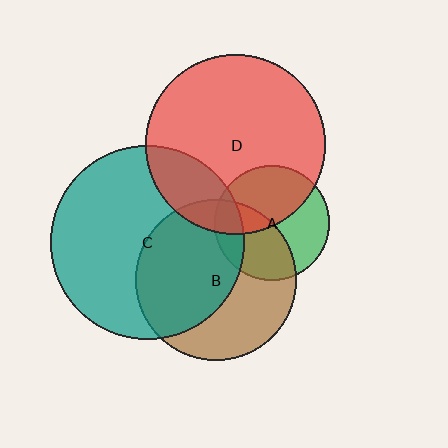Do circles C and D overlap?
Yes.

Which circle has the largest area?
Circle C (teal).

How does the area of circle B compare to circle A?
Approximately 2.0 times.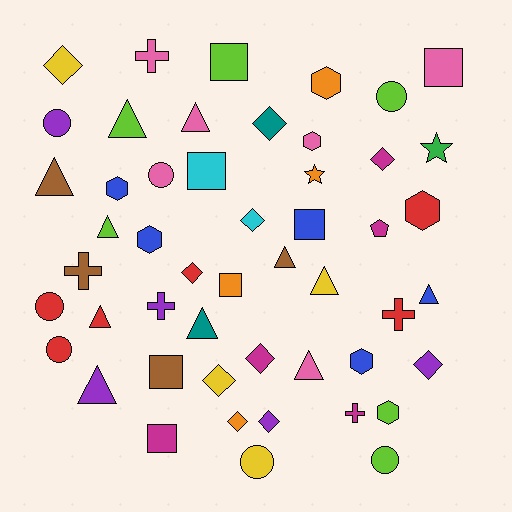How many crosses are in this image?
There are 5 crosses.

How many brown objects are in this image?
There are 4 brown objects.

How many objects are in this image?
There are 50 objects.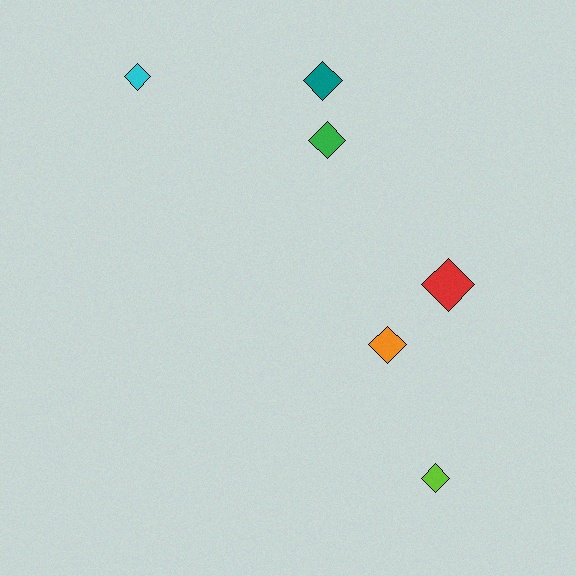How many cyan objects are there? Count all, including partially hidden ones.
There is 1 cyan object.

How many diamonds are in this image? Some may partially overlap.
There are 6 diamonds.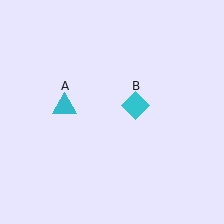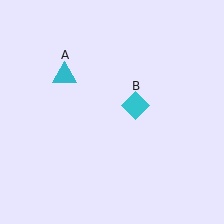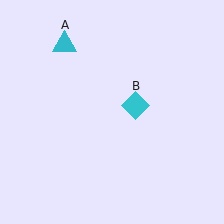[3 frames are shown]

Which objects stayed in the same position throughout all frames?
Cyan diamond (object B) remained stationary.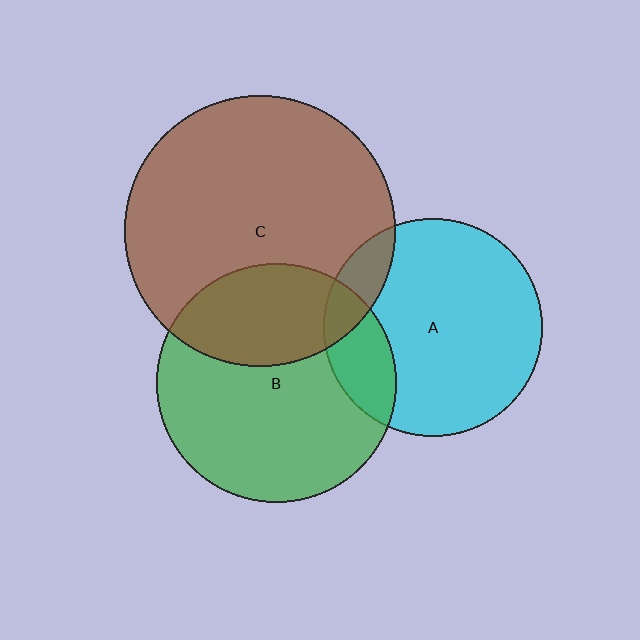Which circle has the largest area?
Circle C (brown).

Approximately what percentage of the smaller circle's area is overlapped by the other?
Approximately 10%.